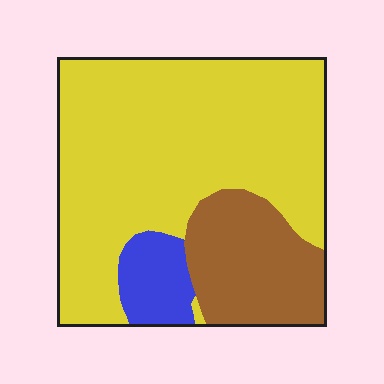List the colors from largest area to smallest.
From largest to smallest: yellow, brown, blue.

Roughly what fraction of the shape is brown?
Brown covers 22% of the shape.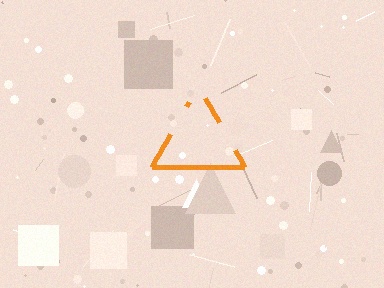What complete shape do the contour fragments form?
The contour fragments form a triangle.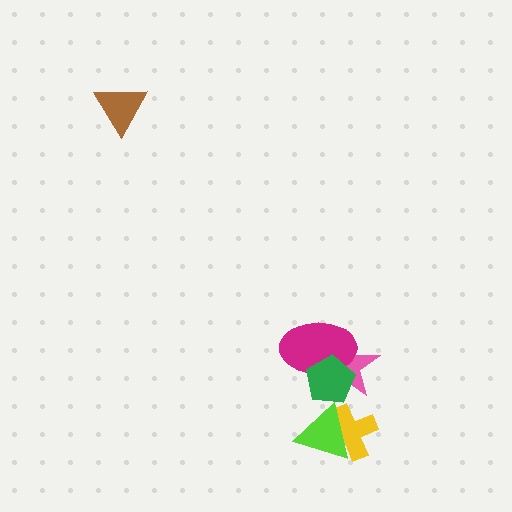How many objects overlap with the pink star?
2 objects overlap with the pink star.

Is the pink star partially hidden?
Yes, it is partially covered by another shape.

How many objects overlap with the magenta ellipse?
2 objects overlap with the magenta ellipse.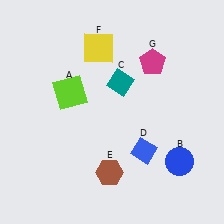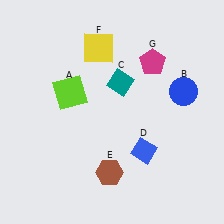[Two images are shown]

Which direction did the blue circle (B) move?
The blue circle (B) moved up.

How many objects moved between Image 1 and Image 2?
1 object moved between the two images.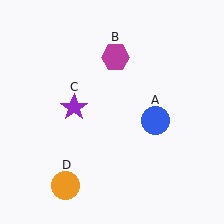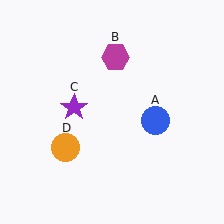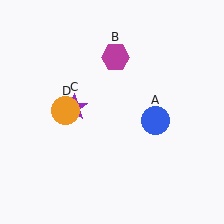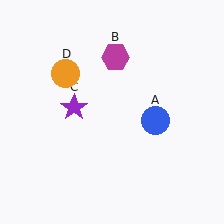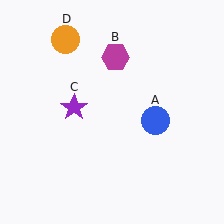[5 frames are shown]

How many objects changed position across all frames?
1 object changed position: orange circle (object D).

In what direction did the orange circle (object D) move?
The orange circle (object D) moved up.